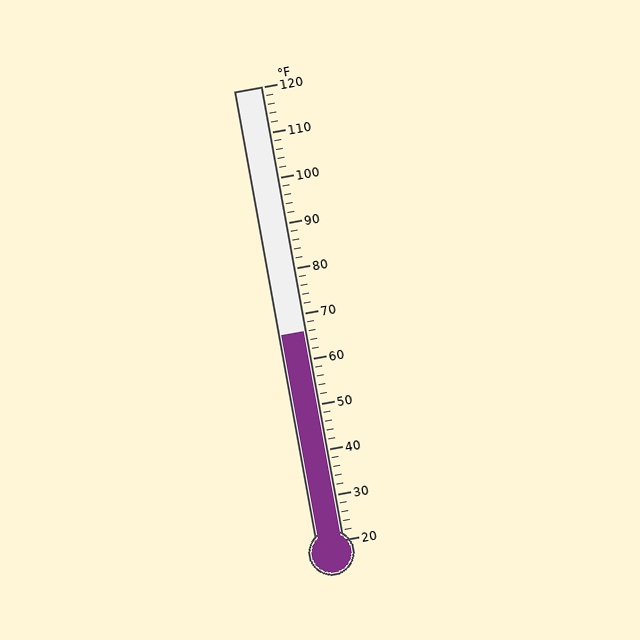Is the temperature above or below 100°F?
The temperature is below 100°F.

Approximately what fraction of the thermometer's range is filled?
The thermometer is filled to approximately 45% of its range.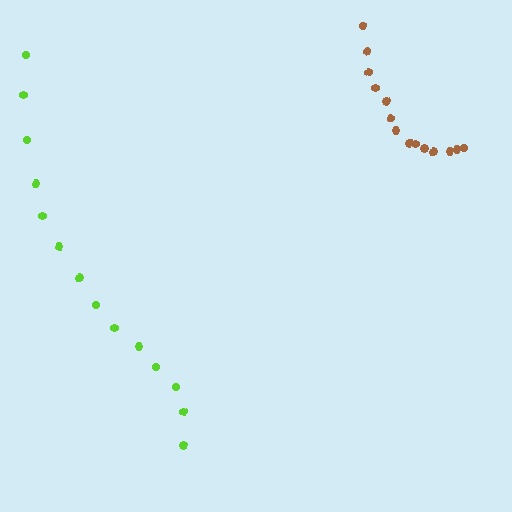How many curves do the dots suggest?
There are 2 distinct paths.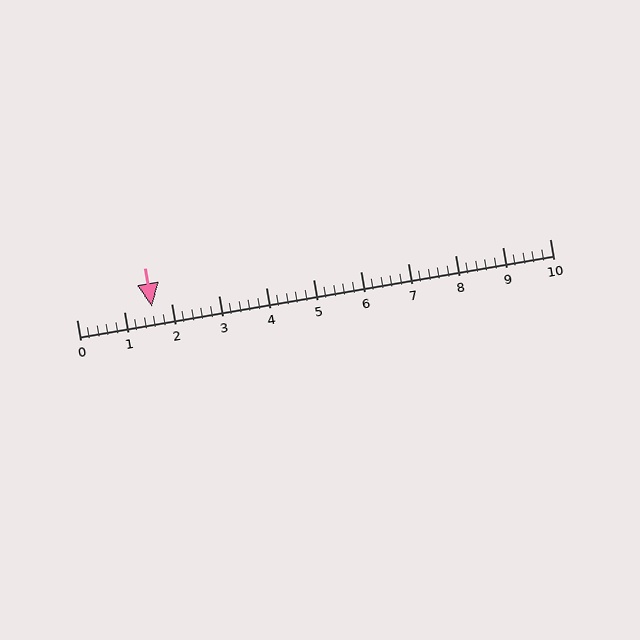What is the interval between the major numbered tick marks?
The major tick marks are spaced 1 units apart.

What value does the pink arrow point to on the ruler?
The pink arrow points to approximately 1.6.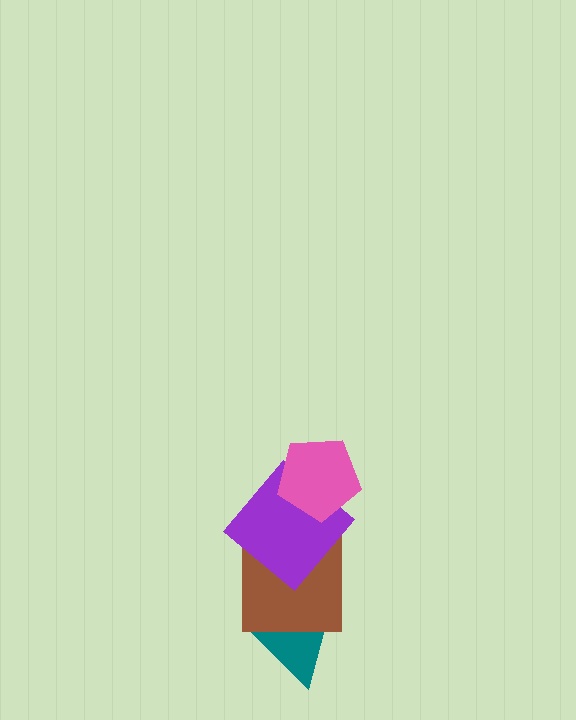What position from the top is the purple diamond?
The purple diamond is 2nd from the top.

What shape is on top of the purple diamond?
The pink pentagon is on top of the purple diamond.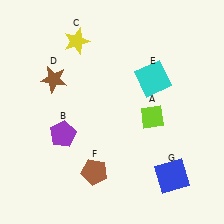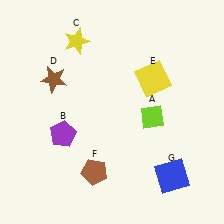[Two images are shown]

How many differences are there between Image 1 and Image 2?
There is 1 difference between the two images.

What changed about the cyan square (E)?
In Image 1, E is cyan. In Image 2, it changed to yellow.